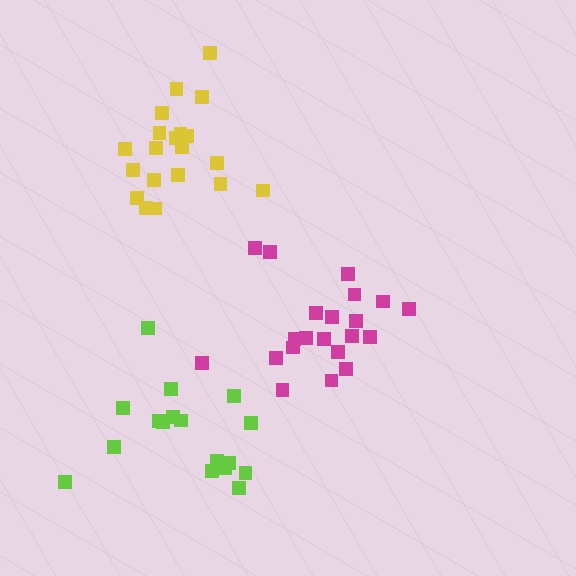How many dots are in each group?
Group 1: 20 dots, Group 2: 17 dots, Group 3: 21 dots (58 total).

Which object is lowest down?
The lime cluster is bottommost.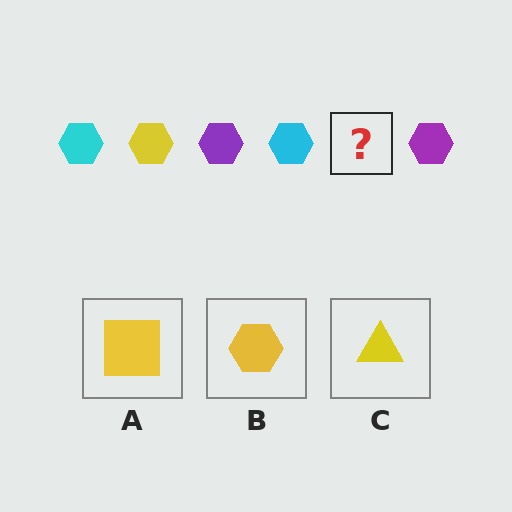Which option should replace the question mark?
Option B.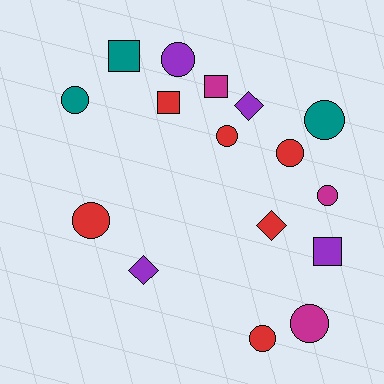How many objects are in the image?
There are 16 objects.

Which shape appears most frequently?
Circle, with 9 objects.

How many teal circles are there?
There are 2 teal circles.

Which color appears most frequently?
Red, with 6 objects.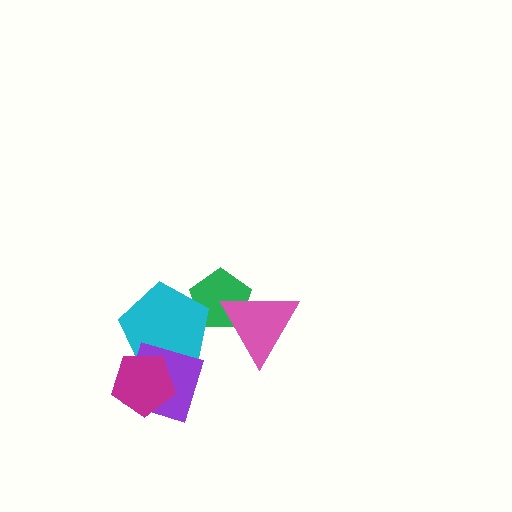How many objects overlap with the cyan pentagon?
3 objects overlap with the cyan pentagon.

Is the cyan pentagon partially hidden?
Yes, it is partially covered by another shape.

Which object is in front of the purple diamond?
The magenta pentagon is in front of the purple diamond.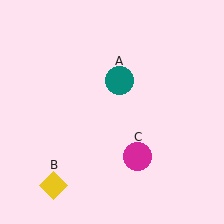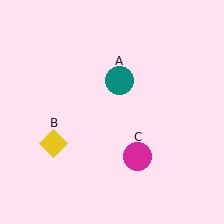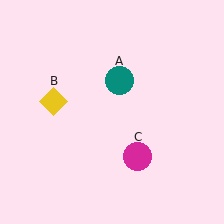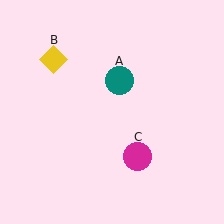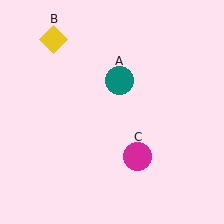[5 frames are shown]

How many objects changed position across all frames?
1 object changed position: yellow diamond (object B).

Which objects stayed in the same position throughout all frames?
Teal circle (object A) and magenta circle (object C) remained stationary.